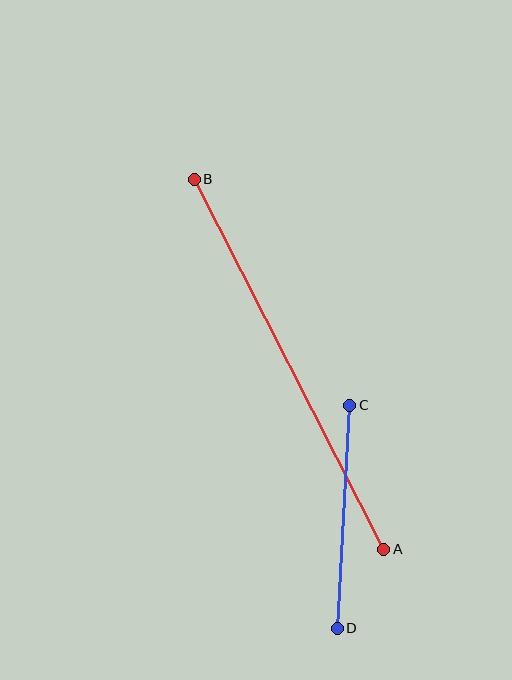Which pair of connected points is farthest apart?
Points A and B are farthest apart.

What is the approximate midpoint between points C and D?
The midpoint is at approximately (344, 517) pixels.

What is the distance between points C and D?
The distance is approximately 224 pixels.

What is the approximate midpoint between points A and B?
The midpoint is at approximately (289, 364) pixels.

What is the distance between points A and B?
The distance is approximately 416 pixels.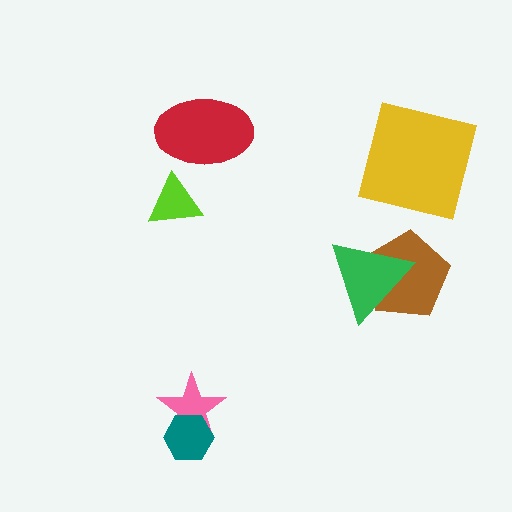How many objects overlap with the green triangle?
1 object overlaps with the green triangle.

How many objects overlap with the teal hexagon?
1 object overlaps with the teal hexagon.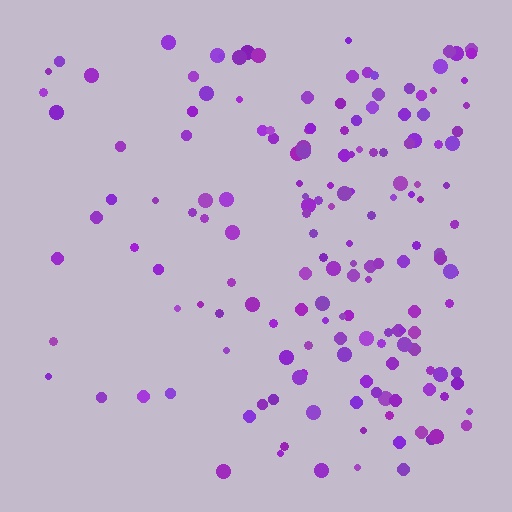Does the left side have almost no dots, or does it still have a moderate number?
Still a moderate number, just noticeably fewer than the right.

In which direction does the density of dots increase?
From left to right, with the right side densest.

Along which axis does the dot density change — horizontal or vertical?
Horizontal.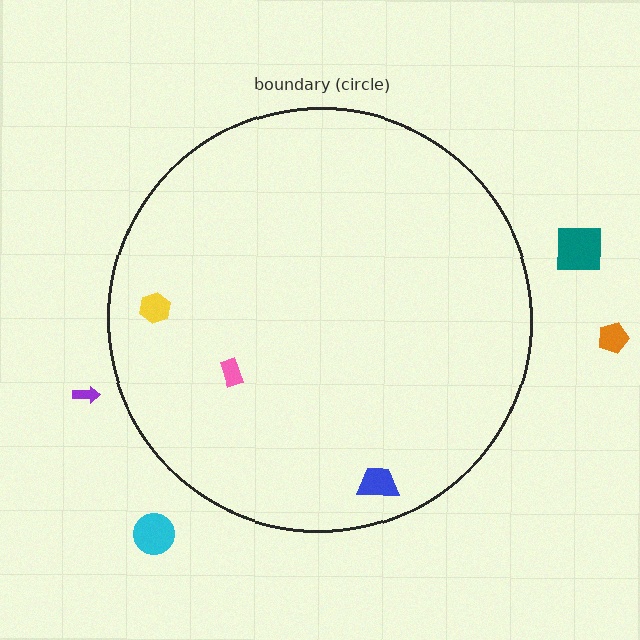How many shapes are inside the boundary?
3 inside, 4 outside.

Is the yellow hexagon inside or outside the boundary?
Inside.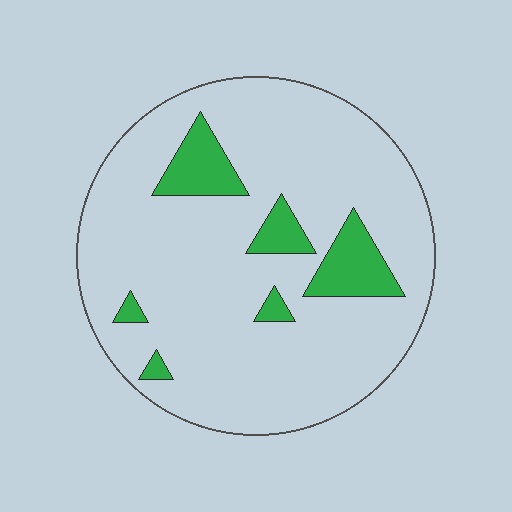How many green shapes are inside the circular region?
6.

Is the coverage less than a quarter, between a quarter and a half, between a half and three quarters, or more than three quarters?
Less than a quarter.